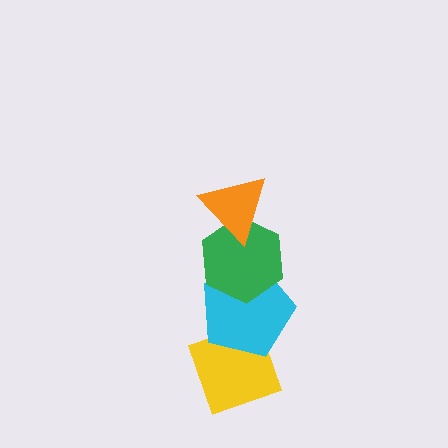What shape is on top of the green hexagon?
The orange triangle is on top of the green hexagon.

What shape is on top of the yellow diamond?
The cyan pentagon is on top of the yellow diamond.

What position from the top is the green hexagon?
The green hexagon is 2nd from the top.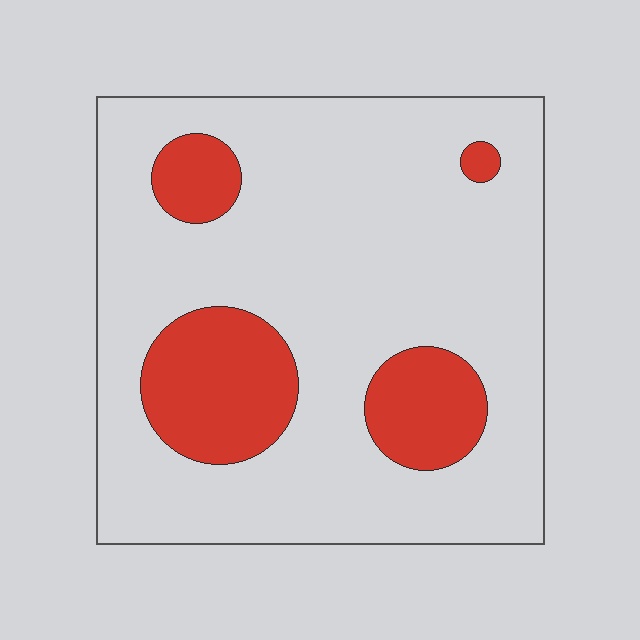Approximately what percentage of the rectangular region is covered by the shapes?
Approximately 20%.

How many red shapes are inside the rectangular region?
4.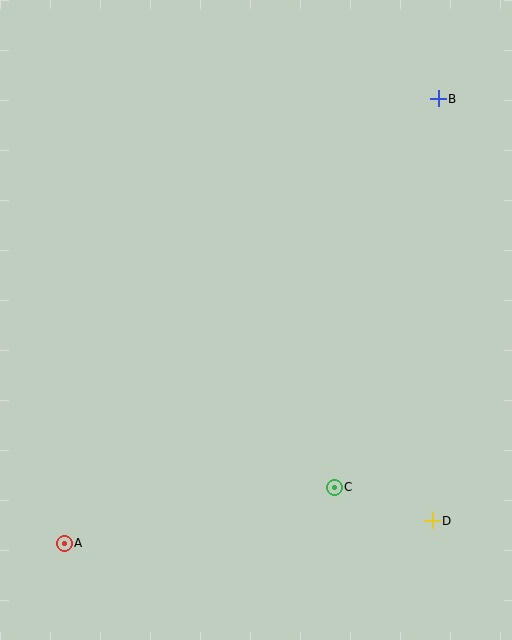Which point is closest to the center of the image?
Point C at (334, 487) is closest to the center.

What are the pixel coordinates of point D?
Point D is at (432, 521).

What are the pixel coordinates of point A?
Point A is at (64, 543).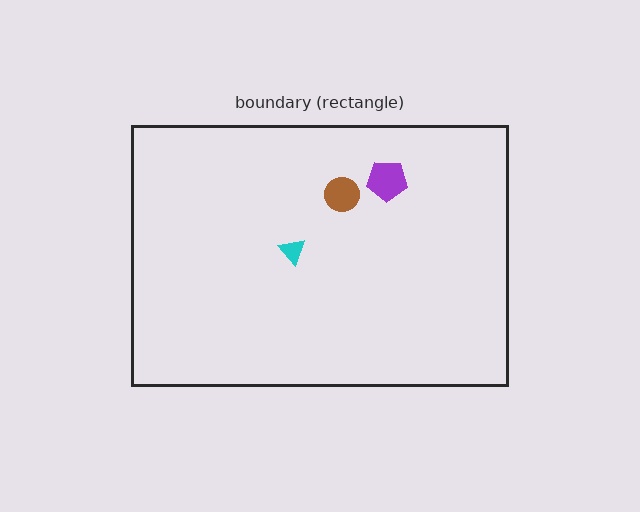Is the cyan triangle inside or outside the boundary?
Inside.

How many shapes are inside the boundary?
3 inside, 0 outside.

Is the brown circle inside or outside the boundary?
Inside.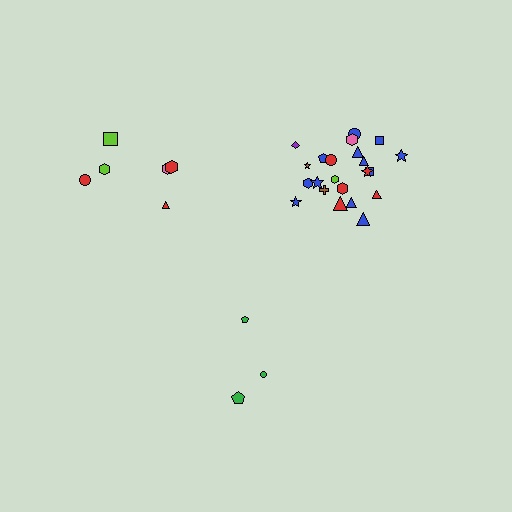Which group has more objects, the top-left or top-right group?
The top-right group.